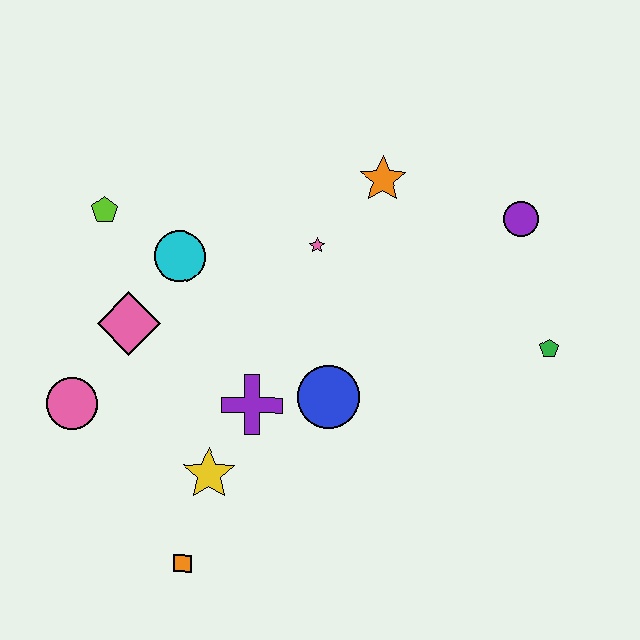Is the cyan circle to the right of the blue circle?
No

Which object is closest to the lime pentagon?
The cyan circle is closest to the lime pentagon.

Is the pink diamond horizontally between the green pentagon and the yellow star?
No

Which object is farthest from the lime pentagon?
The green pentagon is farthest from the lime pentagon.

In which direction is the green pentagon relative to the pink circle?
The green pentagon is to the right of the pink circle.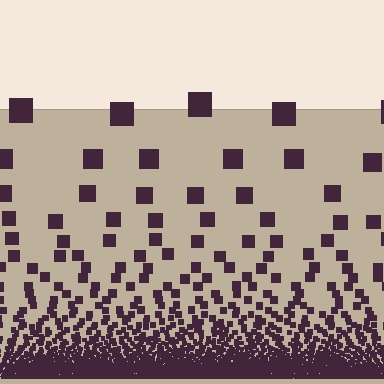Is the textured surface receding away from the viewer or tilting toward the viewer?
The surface appears to tilt toward the viewer. Texture elements get larger and sparser toward the top.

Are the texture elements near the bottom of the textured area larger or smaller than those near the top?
Smaller. The gradient is inverted — elements near the bottom are smaller and denser.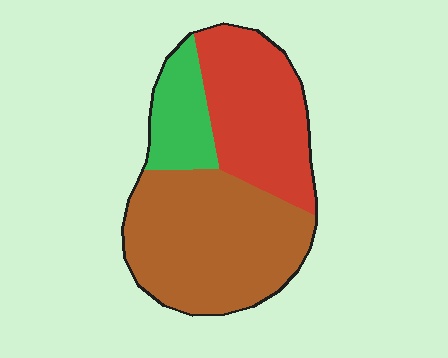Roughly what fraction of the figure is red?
Red covers 35% of the figure.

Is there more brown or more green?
Brown.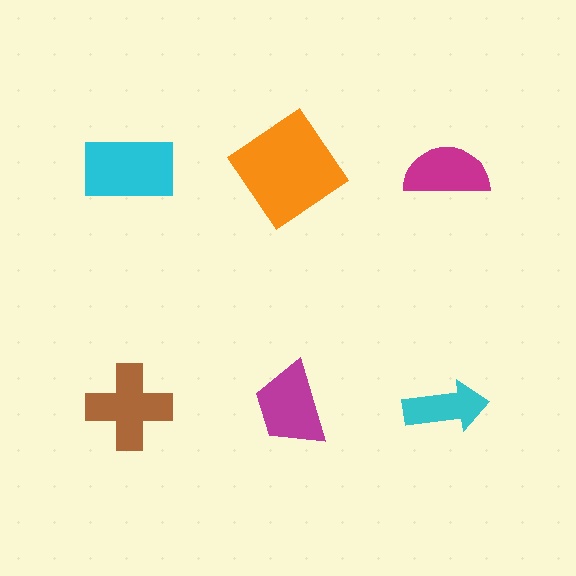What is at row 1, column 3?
A magenta semicircle.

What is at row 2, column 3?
A cyan arrow.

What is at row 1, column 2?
An orange diamond.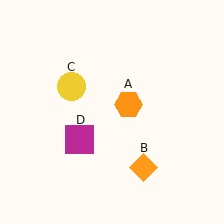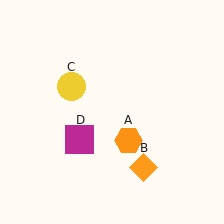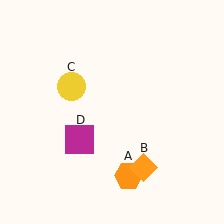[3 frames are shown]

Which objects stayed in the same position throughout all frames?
Orange diamond (object B) and yellow circle (object C) and magenta square (object D) remained stationary.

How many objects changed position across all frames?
1 object changed position: orange hexagon (object A).